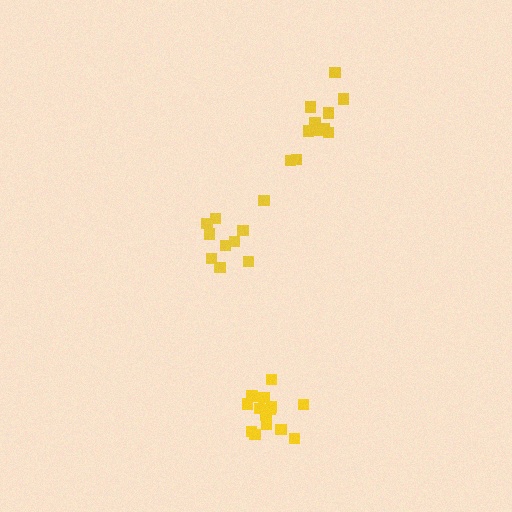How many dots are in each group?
Group 1: 14 dots, Group 2: 10 dots, Group 3: 11 dots (35 total).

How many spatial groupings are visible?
There are 3 spatial groupings.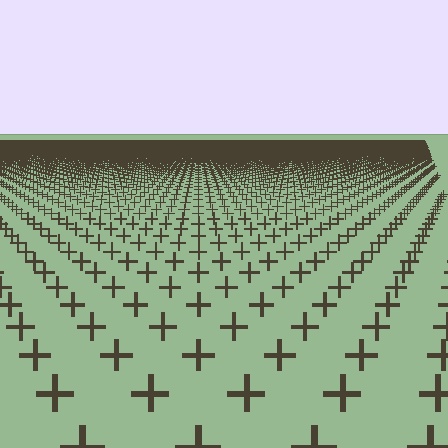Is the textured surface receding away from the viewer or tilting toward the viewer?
The surface is receding away from the viewer. Texture elements get smaller and denser toward the top.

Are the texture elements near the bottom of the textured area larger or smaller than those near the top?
Larger. Near the bottom, elements are closer to the viewer and appear at a bigger on-screen size.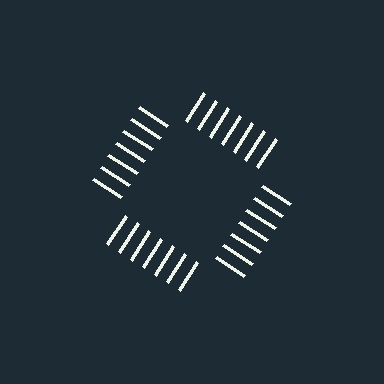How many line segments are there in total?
28 — 7 along each of the 4 edges.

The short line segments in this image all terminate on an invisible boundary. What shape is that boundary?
An illusory square — the line segments terminate on its edges but no continuous stroke is drawn.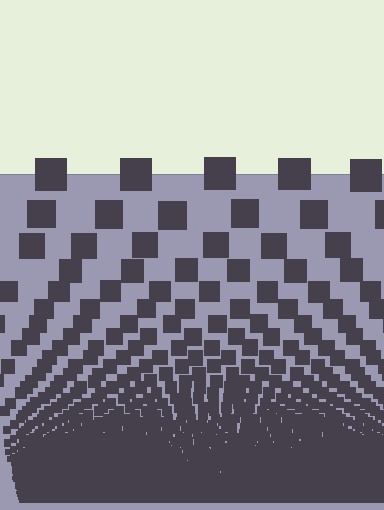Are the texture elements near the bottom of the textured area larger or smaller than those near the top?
Smaller. The gradient is inverted — elements near the bottom are smaller and denser.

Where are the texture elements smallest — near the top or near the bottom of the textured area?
Near the bottom.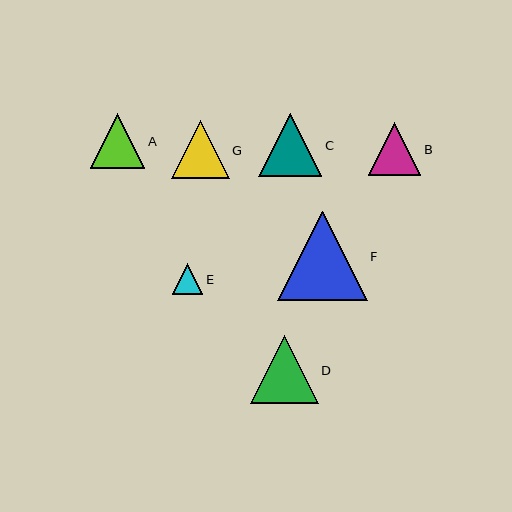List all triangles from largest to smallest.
From largest to smallest: F, D, C, G, A, B, E.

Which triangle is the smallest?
Triangle E is the smallest with a size of approximately 31 pixels.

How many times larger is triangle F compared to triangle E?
Triangle F is approximately 2.9 times the size of triangle E.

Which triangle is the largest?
Triangle F is the largest with a size of approximately 90 pixels.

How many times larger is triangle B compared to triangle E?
Triangle B is approximately 1.7 times the size of triangle E.